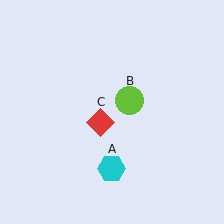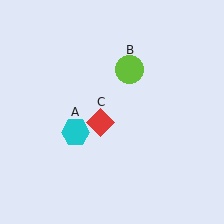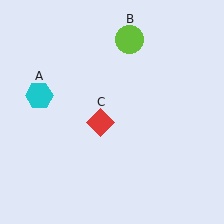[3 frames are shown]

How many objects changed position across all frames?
2 objects changed position: cyan hexagon (object A), lime circle (object B).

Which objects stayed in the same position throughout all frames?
Red diamond (object C) remained stationary.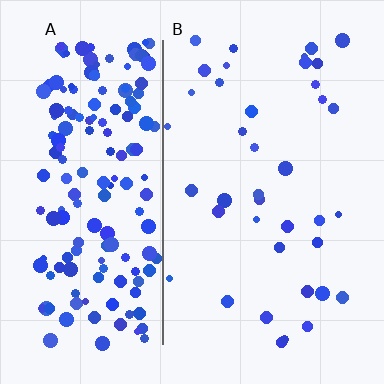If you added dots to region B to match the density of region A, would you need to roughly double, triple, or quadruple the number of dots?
Approximately quadruple.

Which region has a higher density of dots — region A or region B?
A (the left).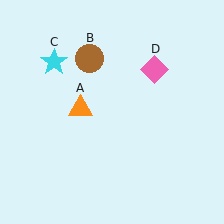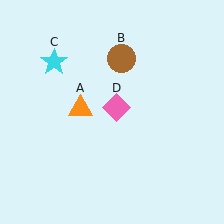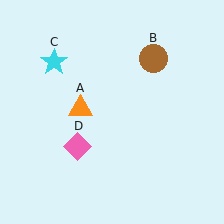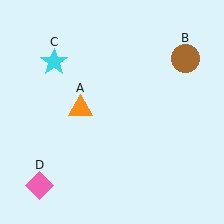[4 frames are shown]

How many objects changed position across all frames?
2 objects changed position: brown circle (object B), pink diamond (object D).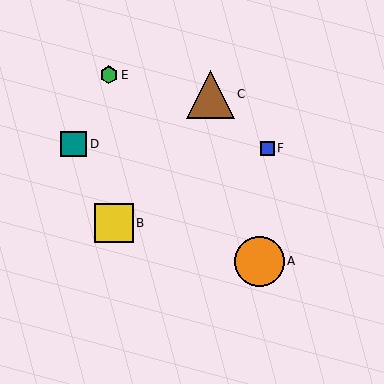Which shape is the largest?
The orange circle (labeled A) is the largest.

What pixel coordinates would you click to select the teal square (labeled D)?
Click at (74, 144) to select the teal square D.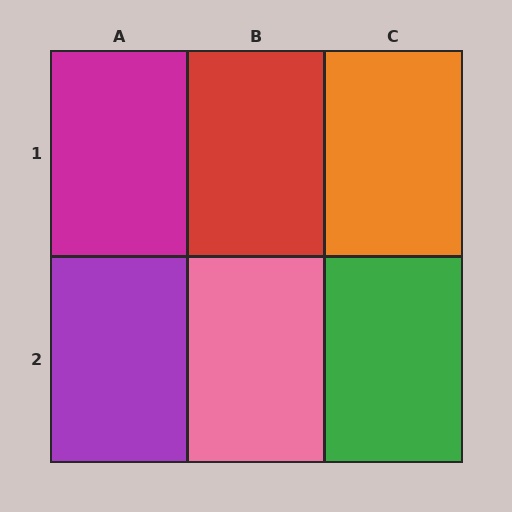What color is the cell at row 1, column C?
Orange.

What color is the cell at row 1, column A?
Magenta.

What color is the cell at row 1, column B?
Red.